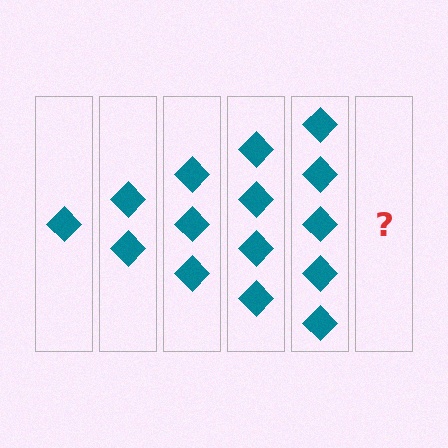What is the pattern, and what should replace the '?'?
The pattern is that each step adds one more diamond. The '?' should be 6 diamonds.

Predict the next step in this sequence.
The next step is 6 diamonds.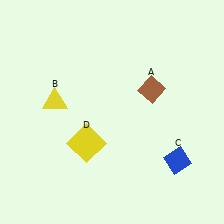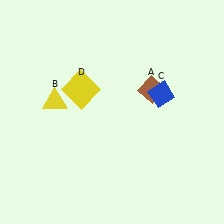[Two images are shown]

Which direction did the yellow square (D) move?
The yellow square (D) moved up.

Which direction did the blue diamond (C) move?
The blue diamond (C) moved up.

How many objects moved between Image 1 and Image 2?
2 objects moved between the two images.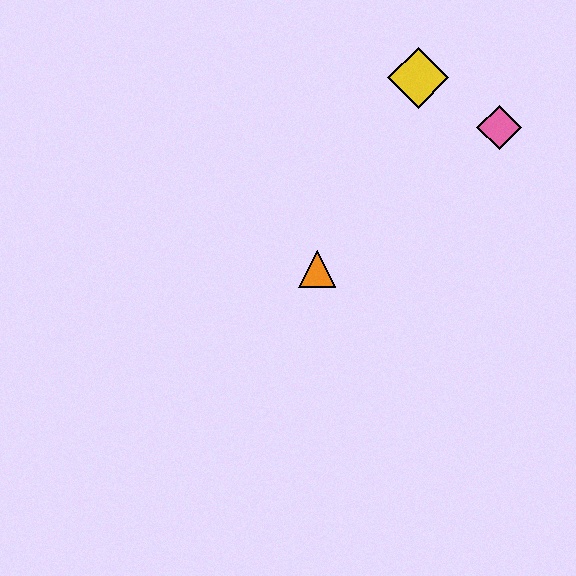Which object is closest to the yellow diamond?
The pink diamond is closest to the yellow diamond.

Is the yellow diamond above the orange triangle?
Yes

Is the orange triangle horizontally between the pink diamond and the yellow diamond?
No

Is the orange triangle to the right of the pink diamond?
No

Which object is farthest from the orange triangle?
The pink diamond is farthest from the orange triangle.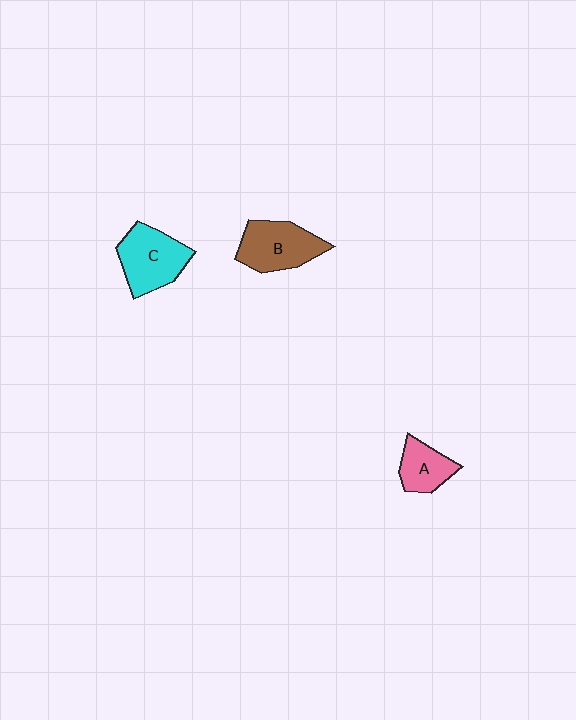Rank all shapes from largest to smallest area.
From largest to smallest: C (cyan), B (brown), A (pink).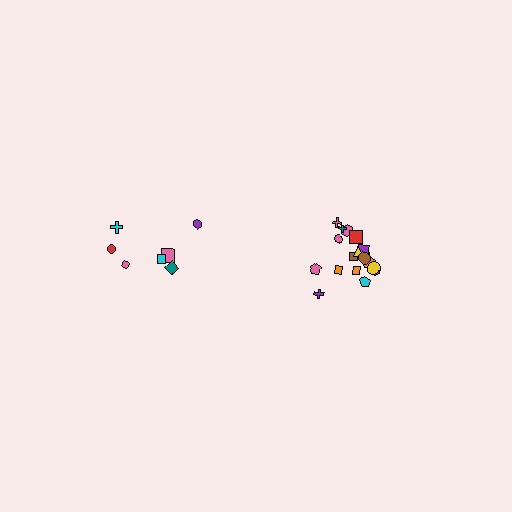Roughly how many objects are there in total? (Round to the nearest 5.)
Roughly 25 objects in total.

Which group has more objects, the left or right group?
The right group.